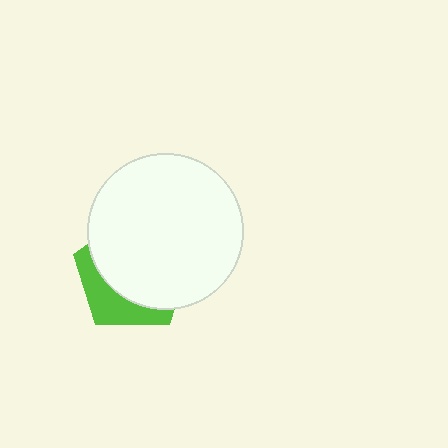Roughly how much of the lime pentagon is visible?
A small part of it is visible (roughly 31%).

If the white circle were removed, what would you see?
You would see the complete lime pentagon.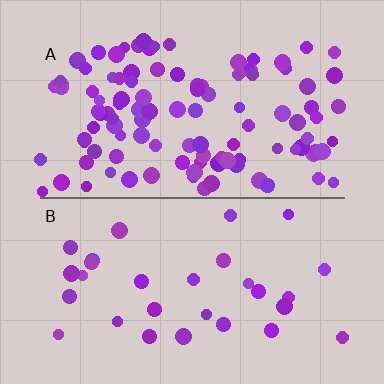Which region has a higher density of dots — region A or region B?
A (the top).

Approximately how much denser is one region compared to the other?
Approximately 3.6× — region A over region B.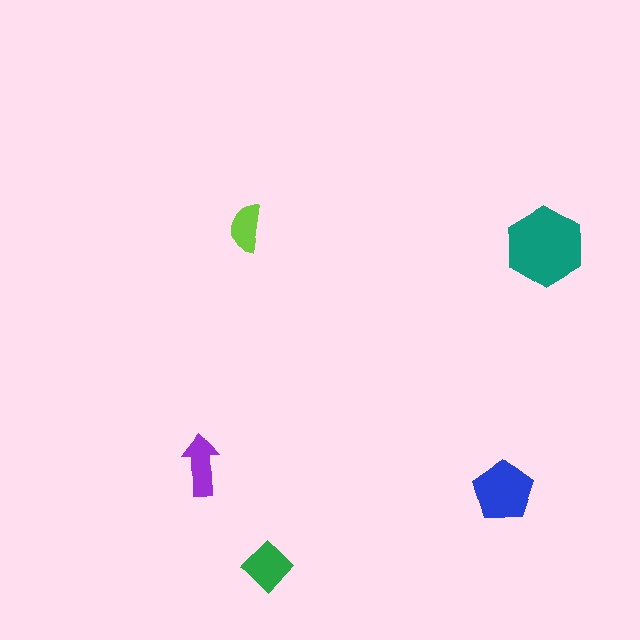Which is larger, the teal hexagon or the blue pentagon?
The teal hexagon.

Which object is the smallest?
The lime semicircle.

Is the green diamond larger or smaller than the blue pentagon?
Smaller.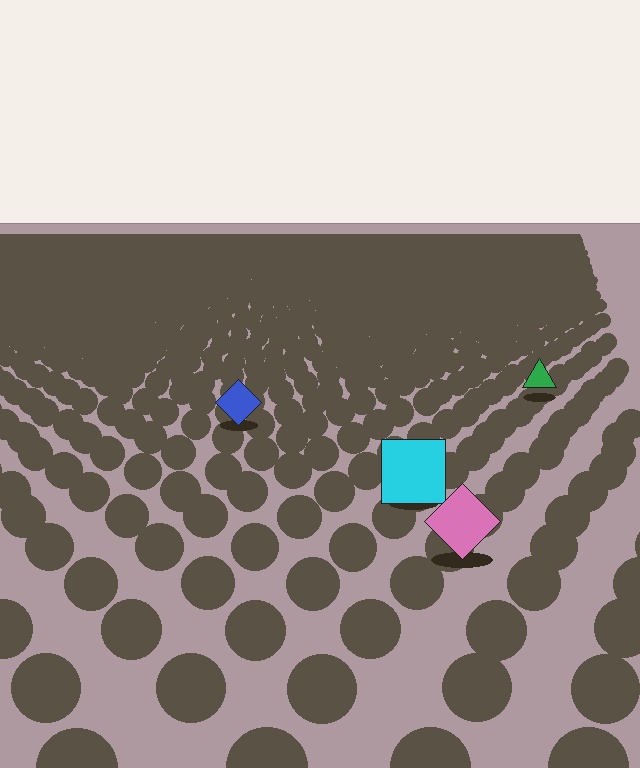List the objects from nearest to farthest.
From nearest to farthest: the pink diamond, the cyan square, the blue diamond, the green triangle.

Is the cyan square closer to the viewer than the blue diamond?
Yes. The cyan square is closer — you can tell from the texture gradient: the ground texture is coarser near it.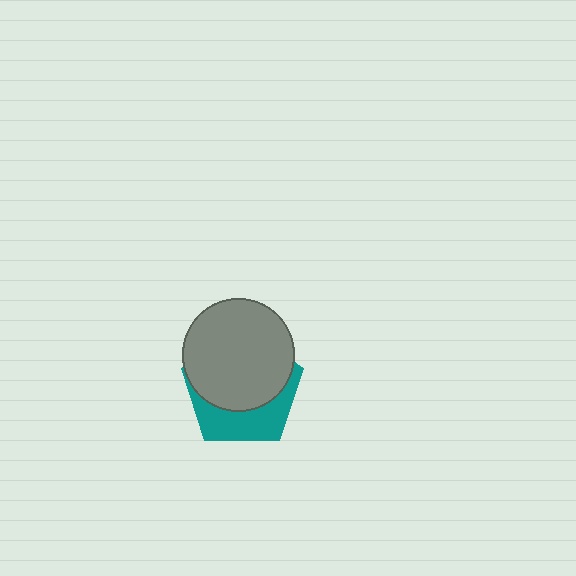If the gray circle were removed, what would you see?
You would see the complete teal pentagon.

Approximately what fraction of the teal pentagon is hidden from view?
Roughly 63% of the teal pentagon is hidden behind the gray circle.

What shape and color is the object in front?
The object in front is a gray circle.